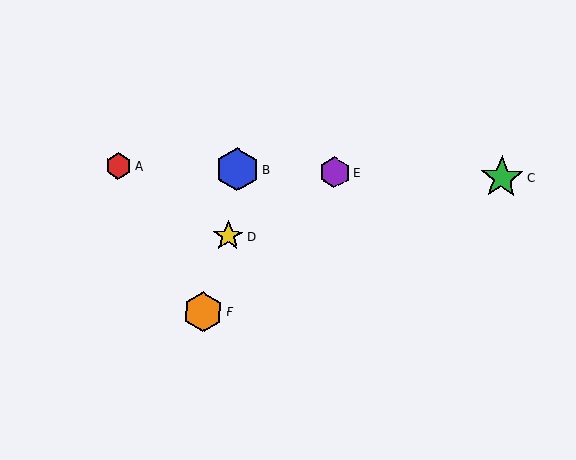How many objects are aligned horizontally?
4 objects (A, B, C, E) are aligned horizontally.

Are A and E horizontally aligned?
Yes, both are at y≈166.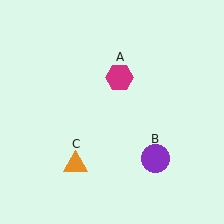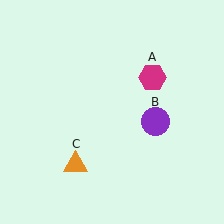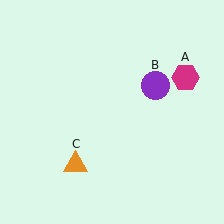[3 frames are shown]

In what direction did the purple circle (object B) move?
The purple circle (object B) moved up.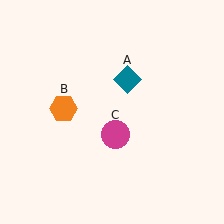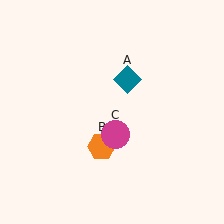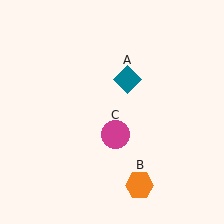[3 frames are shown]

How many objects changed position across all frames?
1 object changed position: orange hexagon (object B).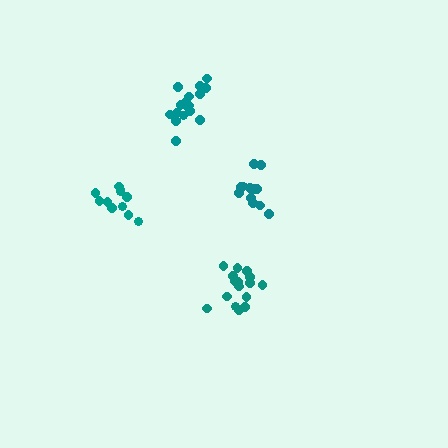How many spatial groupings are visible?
There are 4 spatial groupings.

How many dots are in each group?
Group 1: 17 dots, Group 2: 16 dots, Group 3: 13 dots, Group 4: 11 dots (57 total).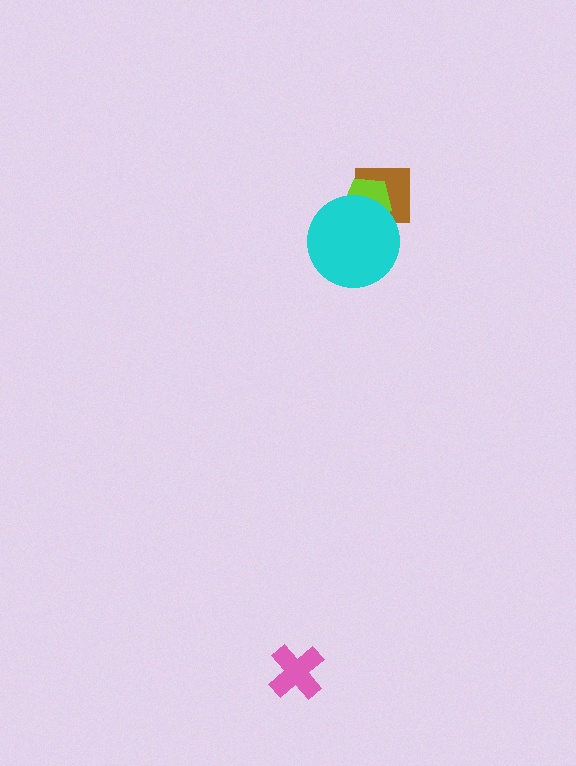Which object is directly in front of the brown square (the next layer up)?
The lime pentagon is directly in front of the brown square.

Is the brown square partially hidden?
Yes, it is partially covered by another shape.